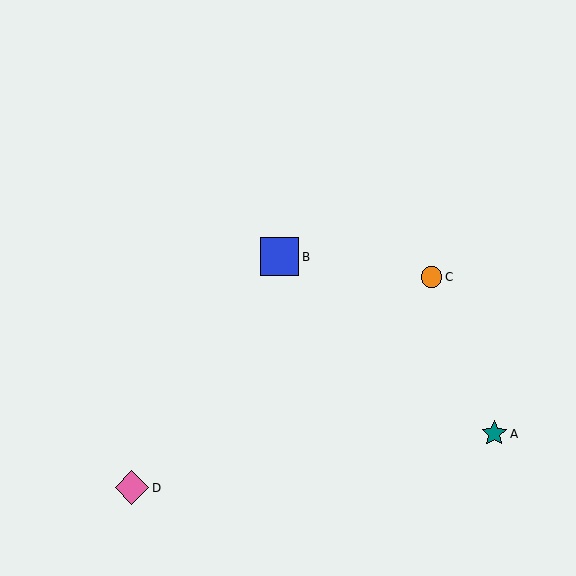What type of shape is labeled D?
Shape D is a pink diamond.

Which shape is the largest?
The blue square (labeled B) is the largest.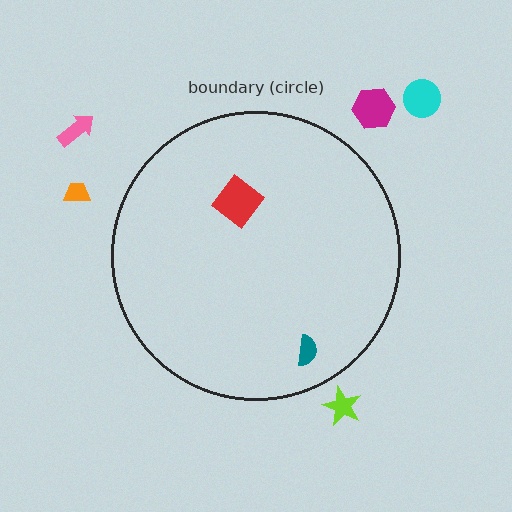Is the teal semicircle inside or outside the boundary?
Inside.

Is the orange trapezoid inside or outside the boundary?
Outside.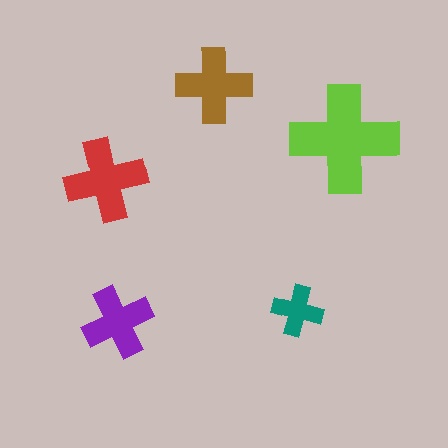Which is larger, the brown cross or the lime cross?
The lime one.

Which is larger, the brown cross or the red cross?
The red one.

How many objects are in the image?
There are 5 objects in the image.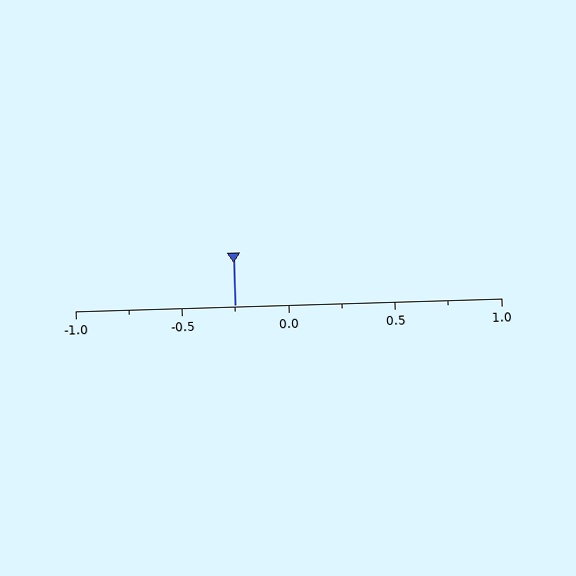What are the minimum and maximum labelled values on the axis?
The axis runs from -1.0 to 1.0.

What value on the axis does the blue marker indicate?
The marker indicates approximately -0.25.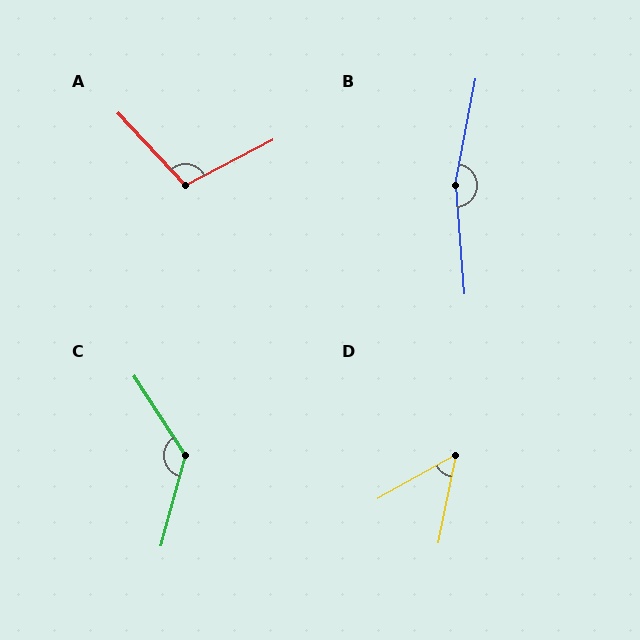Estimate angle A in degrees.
Approximately 106 degrees.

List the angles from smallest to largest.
D (50°), A (106°), C (132°), B (164°).